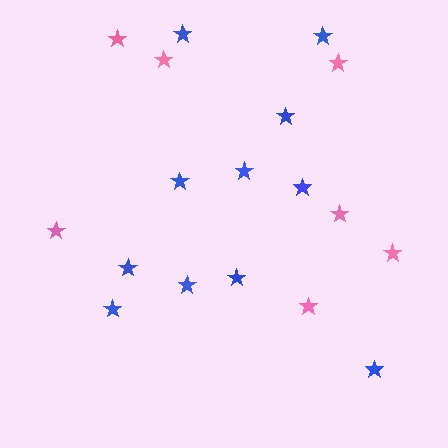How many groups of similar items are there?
There are 2 groups: one group of pink stars (7) and one group of blue stars (11).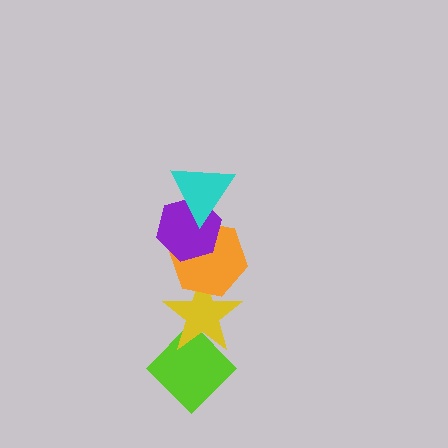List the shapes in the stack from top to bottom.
From top to bottom: the cyan triangle, the purple hexagon, the orange hexagon, the yellow star, the lime diamond.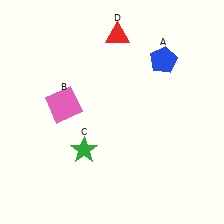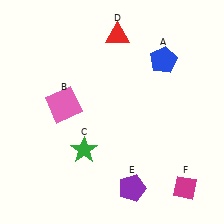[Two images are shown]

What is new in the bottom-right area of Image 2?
A magenta diamond (F) was added in the bottom-right area of Image 2.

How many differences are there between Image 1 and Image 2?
There are 2 differences between the two images.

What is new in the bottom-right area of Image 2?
A purple pentagon (E) was added in the bottom-right area of Image 2.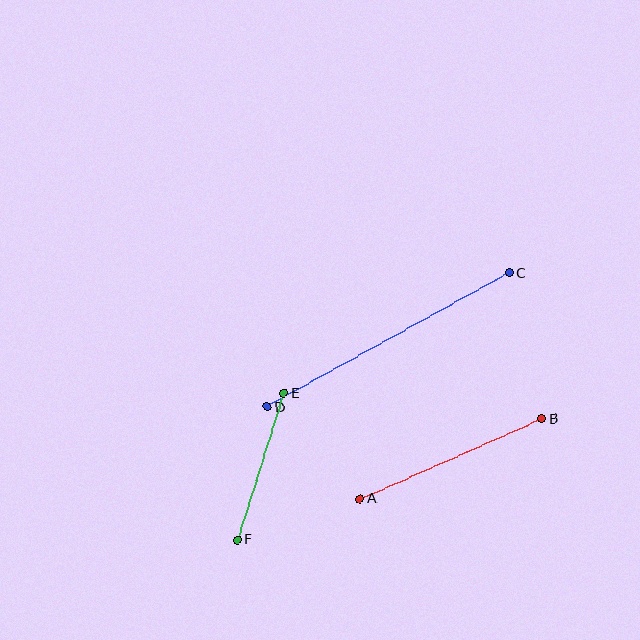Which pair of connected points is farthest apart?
Points C and D are farthest apart.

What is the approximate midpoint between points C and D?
The midpoint is at approximately (388, 340) pixels.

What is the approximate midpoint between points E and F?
The midpoint is at approximately (260, 467) pixels.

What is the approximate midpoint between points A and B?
The midpoint is at approximately (451, 459) pixels.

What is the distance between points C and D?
The distance is approximately 276 pixels.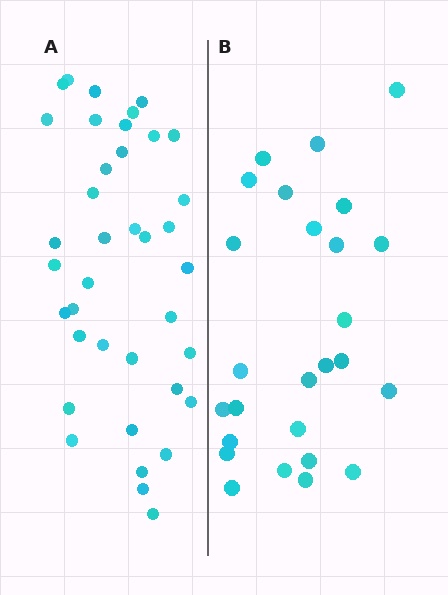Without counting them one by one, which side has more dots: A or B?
Region A (the left region) has more dots.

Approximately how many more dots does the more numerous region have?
Region A has roughly 12 or so more dots than region B.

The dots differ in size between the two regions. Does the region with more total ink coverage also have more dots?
No. Region B has more total ink coverage because its dots are larger, but region A actually contains more individual dots. Total area can be misleading — the number of items is what matters here.